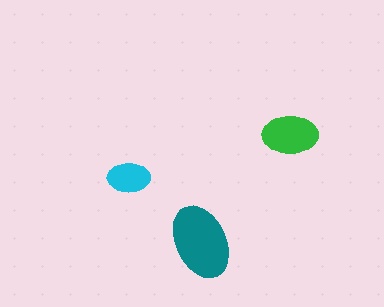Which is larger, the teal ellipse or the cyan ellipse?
The teal one.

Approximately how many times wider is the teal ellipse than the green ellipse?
About 1.5 times wider.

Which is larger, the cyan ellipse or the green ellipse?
The green one.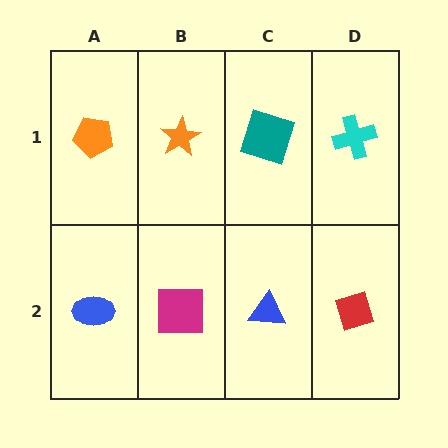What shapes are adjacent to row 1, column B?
A magenta square (row 2, column B), an orange pentagon (row 1, column A), a teal square (row 1, column C).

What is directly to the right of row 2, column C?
A red diamond.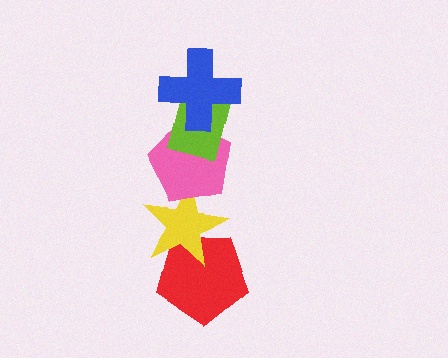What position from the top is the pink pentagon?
The pink pentagon is 3rd from the top.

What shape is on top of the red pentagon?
The yellow star is on top of the red pentagon.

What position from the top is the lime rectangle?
The lime rectangle is 2nd from the top.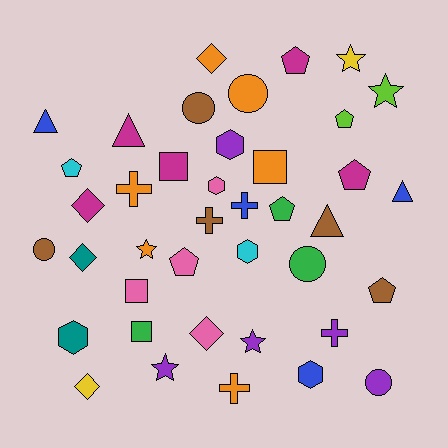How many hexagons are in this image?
There are 5 hexagons.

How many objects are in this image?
There are 40 objects.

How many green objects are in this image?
There are 3 green objects.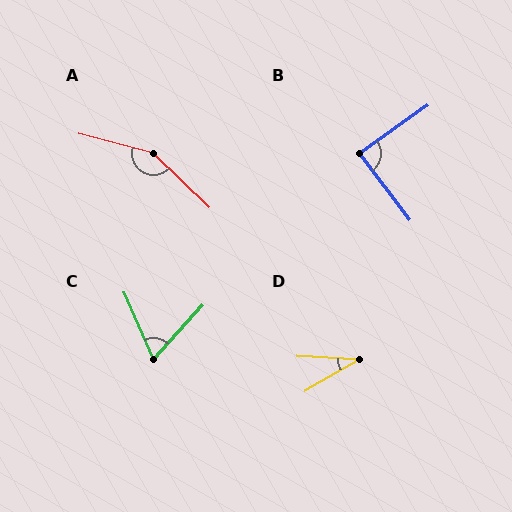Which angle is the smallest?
D, at approximately 33 degrees.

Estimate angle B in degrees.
Approximately 88 degrees.